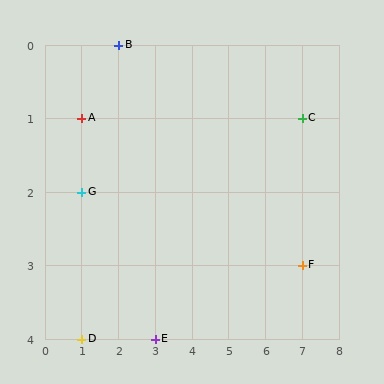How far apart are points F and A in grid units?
Points F and A are 6 columns and 2 rows apart (about 6.3 grid units diagonally).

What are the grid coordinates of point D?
Point D is at grid coordinates (1, 4).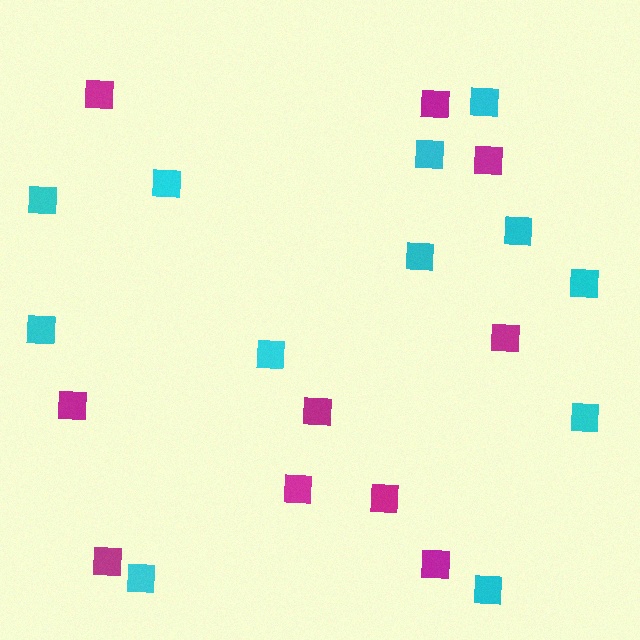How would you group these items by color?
There are 2 groups: one group of magenta squares (10) and one group of cyan squares (12).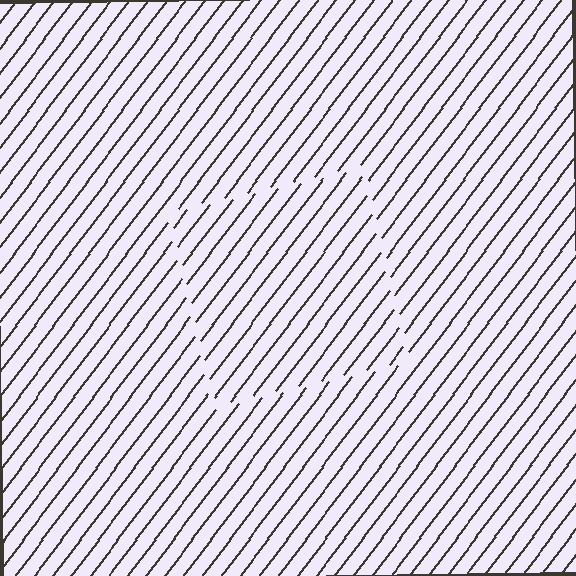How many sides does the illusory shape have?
4 sides — the line-ends trace a square.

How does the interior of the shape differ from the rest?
The interior of the shape contains the same grating, shifted by half a period — the contour is defined by the phase discontinuity where line-ends from the inner and outer gratings abut.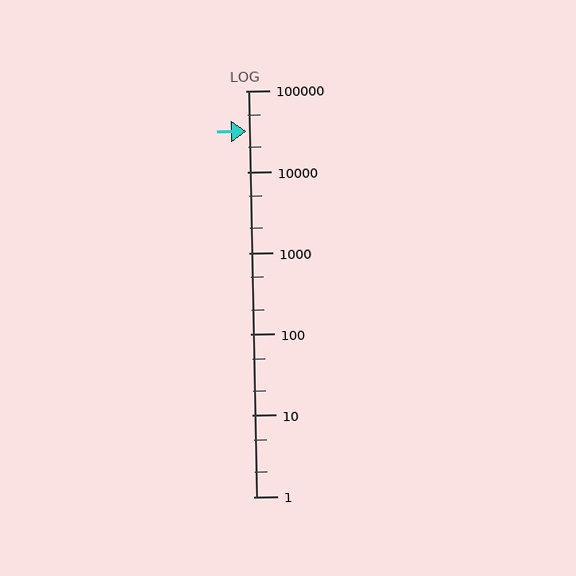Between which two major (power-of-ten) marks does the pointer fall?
The pointer is between 10000 and 100000.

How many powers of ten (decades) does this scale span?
The scale spans 5 decades, from 1 to 100000.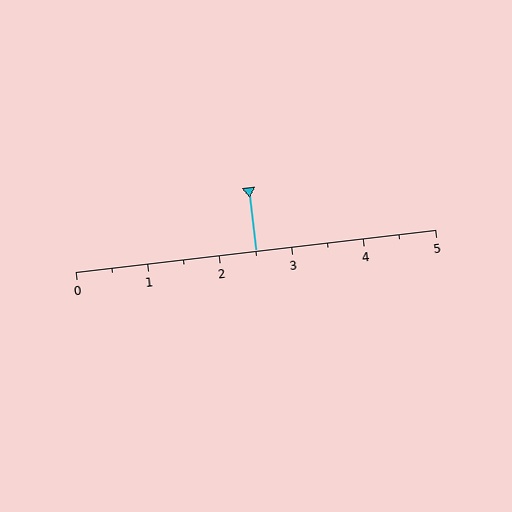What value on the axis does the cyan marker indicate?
The marker indicates approximately 2.5.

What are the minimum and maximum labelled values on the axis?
The axis runs from 0 to 5.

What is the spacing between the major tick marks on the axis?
The major ticks are spaced 1 apart.